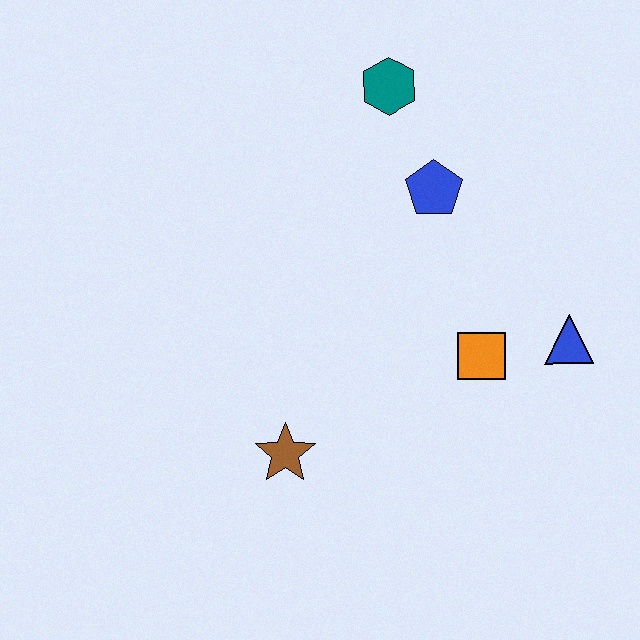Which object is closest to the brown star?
The orange square is closest to the brown star.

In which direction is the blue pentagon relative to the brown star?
The blue pentagon is above the brown star.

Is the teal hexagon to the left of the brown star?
No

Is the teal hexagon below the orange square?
No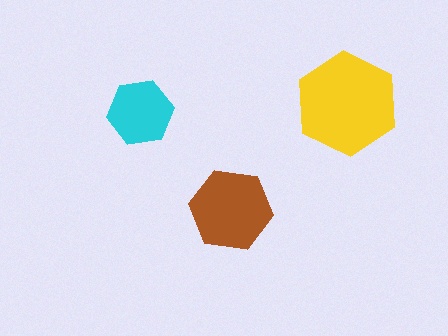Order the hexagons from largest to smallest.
the yellow one, the brown one, the cyan one.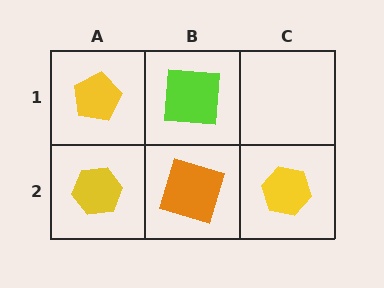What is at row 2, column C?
A yellow hexagon.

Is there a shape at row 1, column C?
No, that cell is empty.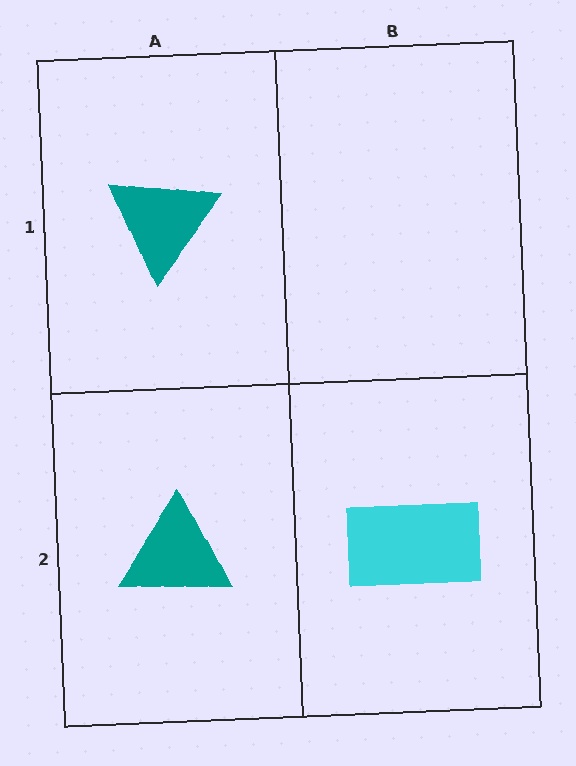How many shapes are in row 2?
2 shapes.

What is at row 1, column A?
A teal triangle.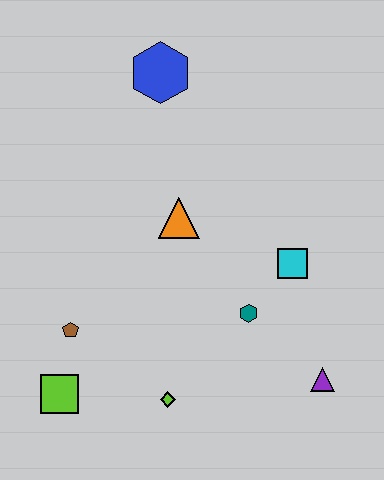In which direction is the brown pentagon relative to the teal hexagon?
The brown pentagon is to the left of the teal hexagon.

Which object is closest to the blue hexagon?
The orange triangle is closest to the blue hexagon.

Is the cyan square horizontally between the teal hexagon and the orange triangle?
No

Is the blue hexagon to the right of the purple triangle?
No